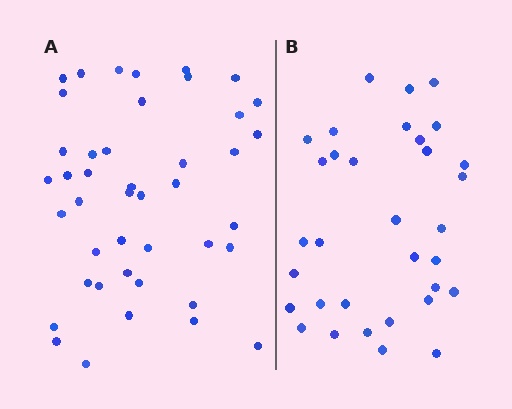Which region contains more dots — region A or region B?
Region A (the left region) has more dots.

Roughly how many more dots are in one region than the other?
Region A has roughly 10 or so more dots than region B.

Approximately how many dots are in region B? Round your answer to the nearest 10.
About 30 dots. (The exact count is 33, which rounds to 30.)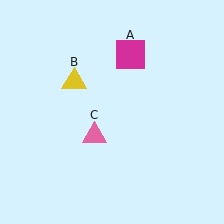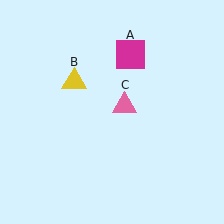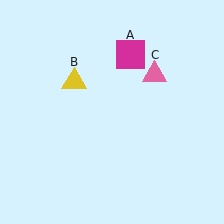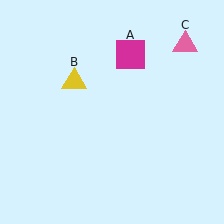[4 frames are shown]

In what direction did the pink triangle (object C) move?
The pink triangle (object C) moved up and to the right.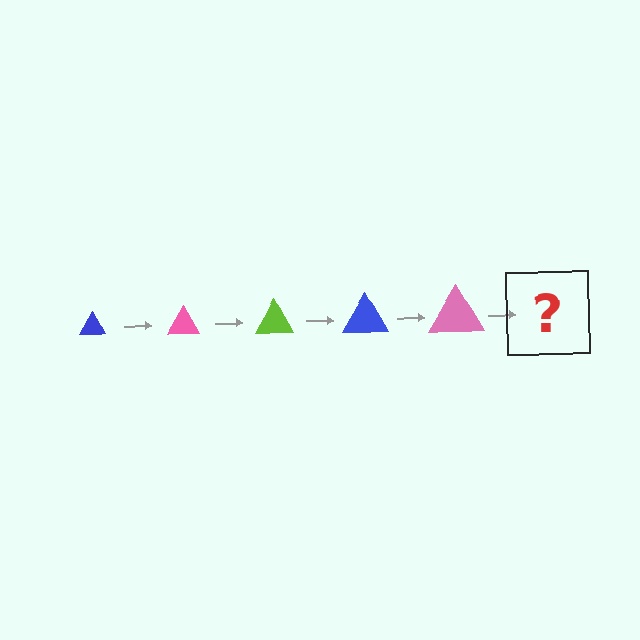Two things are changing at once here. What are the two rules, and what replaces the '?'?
The two rules are that the triangle grows larger each step and the color cycles through blue, pink, and lime. The '?' should be a lime triangle, larger than the previous one.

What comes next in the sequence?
The next element should be a lime triangle, larger than the previous one.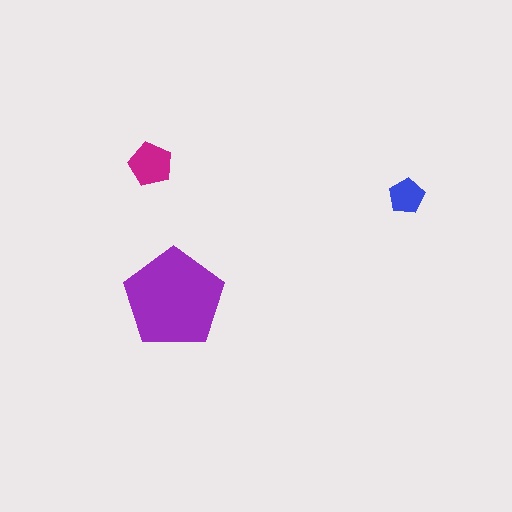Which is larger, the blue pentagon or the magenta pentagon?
The magenta one.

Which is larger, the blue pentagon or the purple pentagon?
The purple one.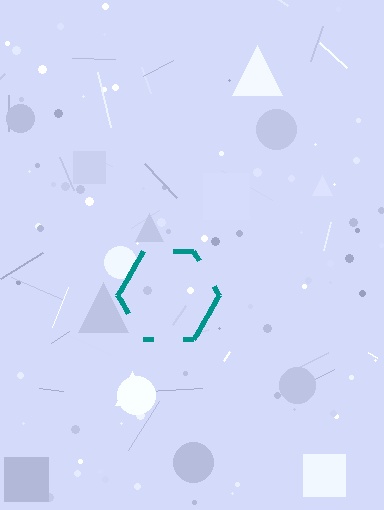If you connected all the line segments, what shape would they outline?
They would outline a hexagon.